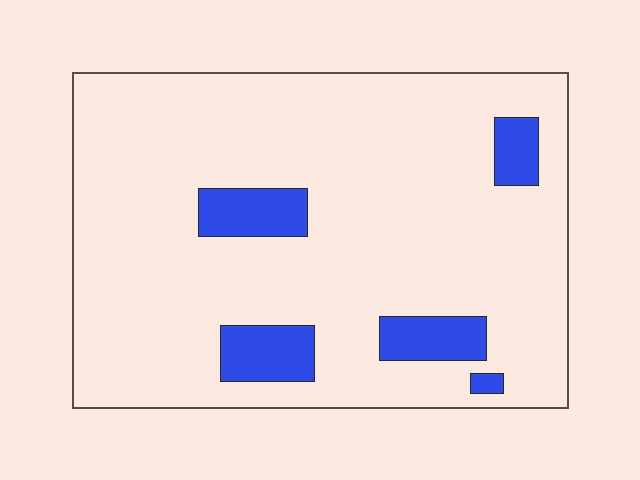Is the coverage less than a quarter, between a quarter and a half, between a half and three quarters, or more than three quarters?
Less than a quarter.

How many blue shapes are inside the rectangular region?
5.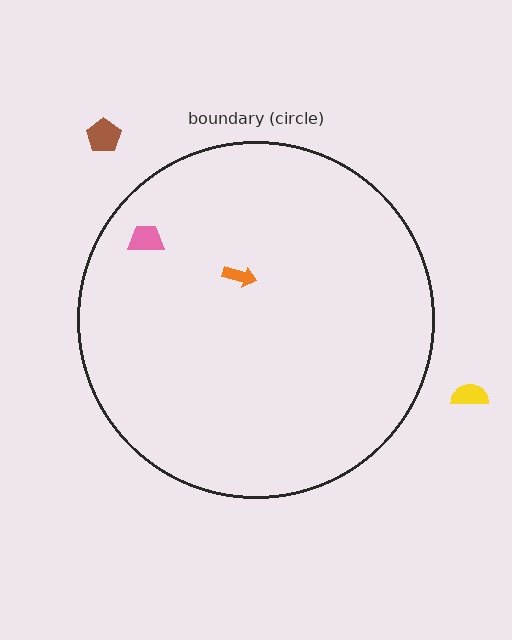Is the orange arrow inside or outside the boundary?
Inside.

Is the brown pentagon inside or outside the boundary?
Outside.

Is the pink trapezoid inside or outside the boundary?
Inside.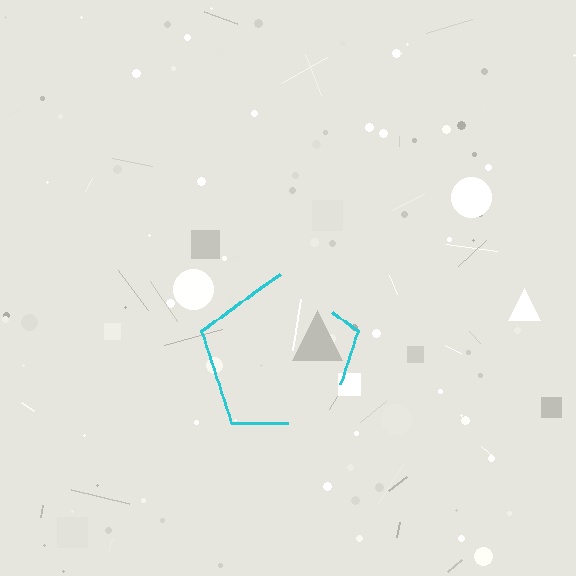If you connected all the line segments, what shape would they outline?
They would outline a pentagon.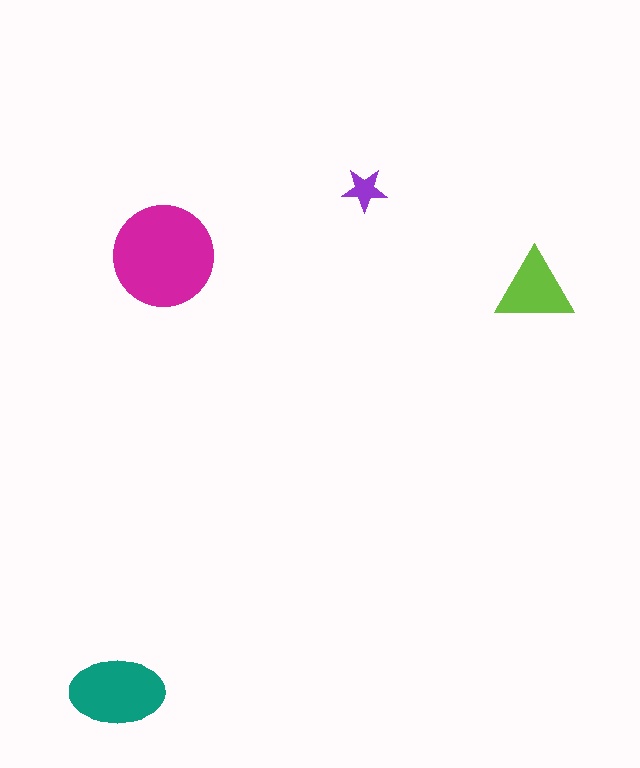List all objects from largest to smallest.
The magenta circle, the teal ellipse, the lime triangle, the purple star.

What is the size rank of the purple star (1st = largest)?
4th.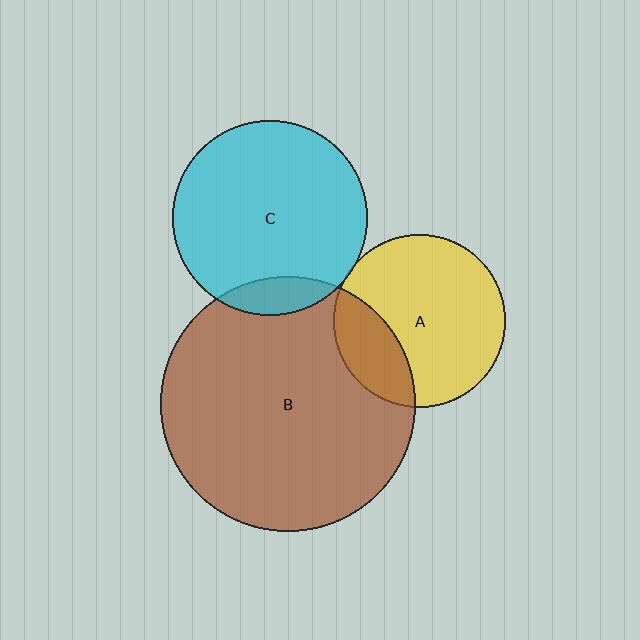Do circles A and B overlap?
Yes.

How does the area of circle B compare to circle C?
Approximately 1.7 times.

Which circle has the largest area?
Circle B (brown).